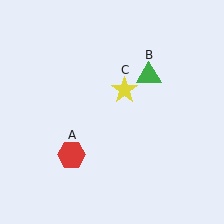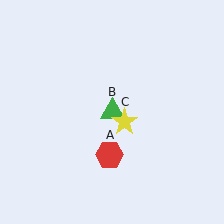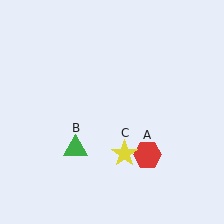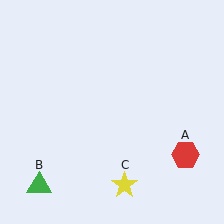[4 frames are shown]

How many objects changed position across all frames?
3 objects changed position: red hexagon (object A), green triangle (object B), yellow star (object C).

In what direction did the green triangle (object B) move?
The green triangle (object B) moved down and to the left.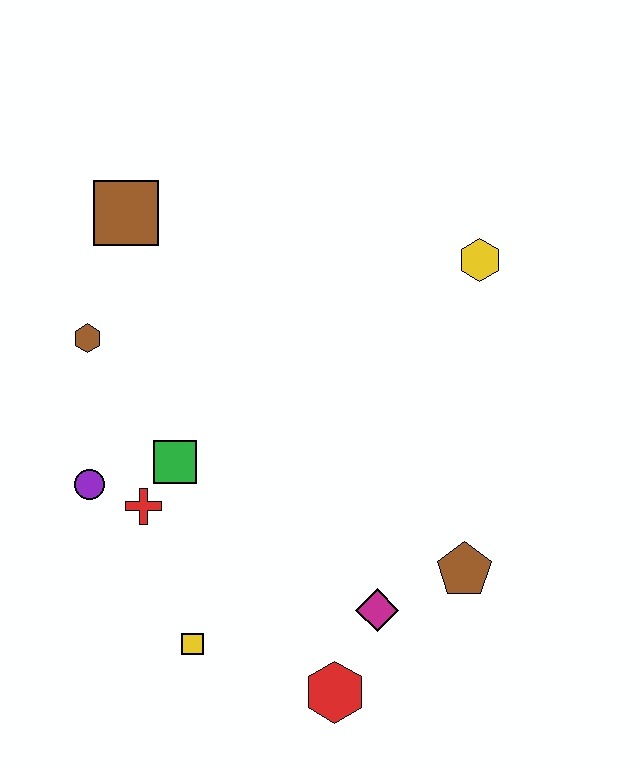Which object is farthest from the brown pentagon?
The brown square is farthest from the brown pentagon.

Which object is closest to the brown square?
The brown hexagon is closest to the brown square.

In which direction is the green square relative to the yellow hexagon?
The green square is to the left of the yellow hexagon.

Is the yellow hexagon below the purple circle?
No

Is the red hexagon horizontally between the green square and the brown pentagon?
Yes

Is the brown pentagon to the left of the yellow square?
No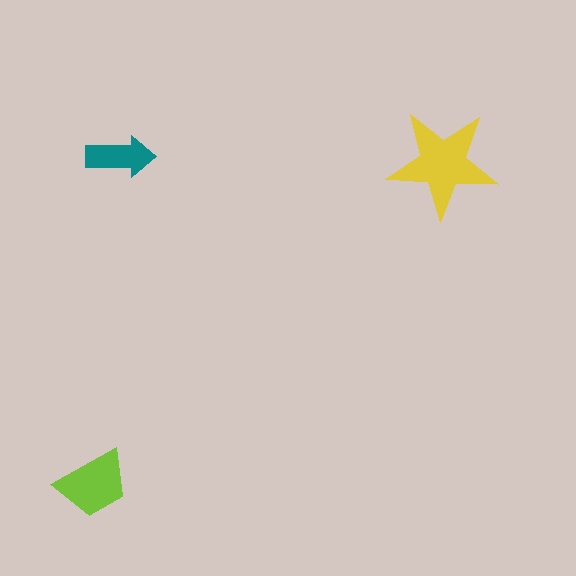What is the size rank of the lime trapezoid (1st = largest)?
2nd.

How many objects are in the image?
There are 3 objects in the image.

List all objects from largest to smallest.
The yellow star, the lime trapezoid, the teal arrow.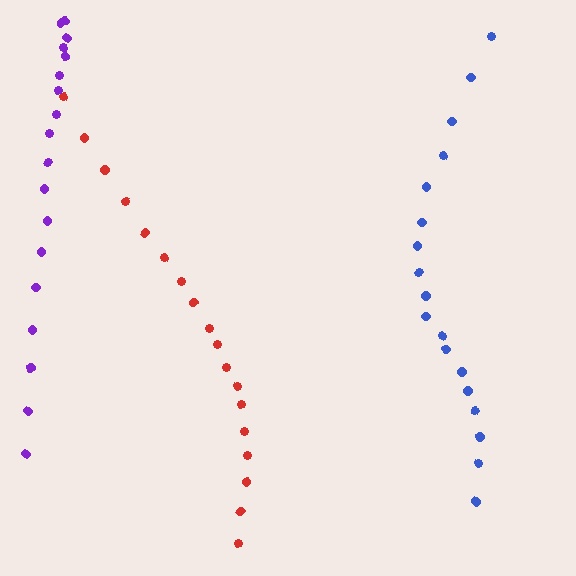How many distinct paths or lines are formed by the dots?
There are 3 distinct paths.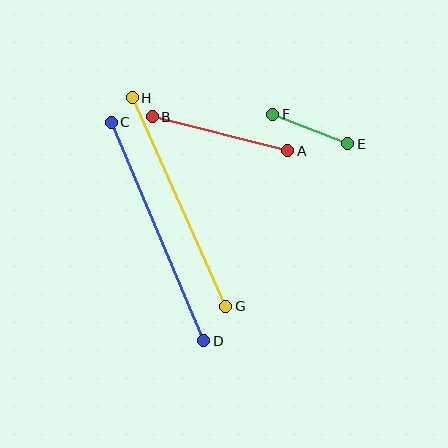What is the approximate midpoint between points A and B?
The midpoint is at approximately (220, 134) pixels.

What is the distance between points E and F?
The distance is approximately 80 pixels.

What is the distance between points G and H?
The distance is approximately 229 pixels.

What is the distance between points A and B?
The distance is approximately 140 pixels.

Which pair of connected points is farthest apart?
Points C and D are farthest apart.